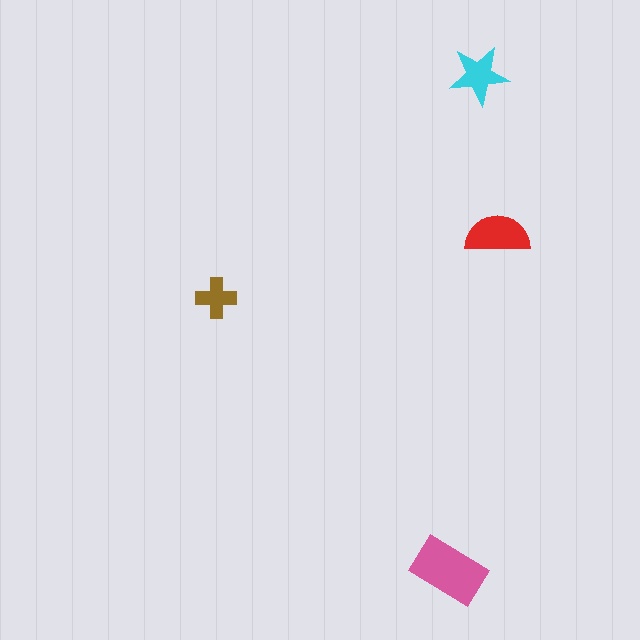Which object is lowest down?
The pink rectangle is bottommost.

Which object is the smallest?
The brown cross.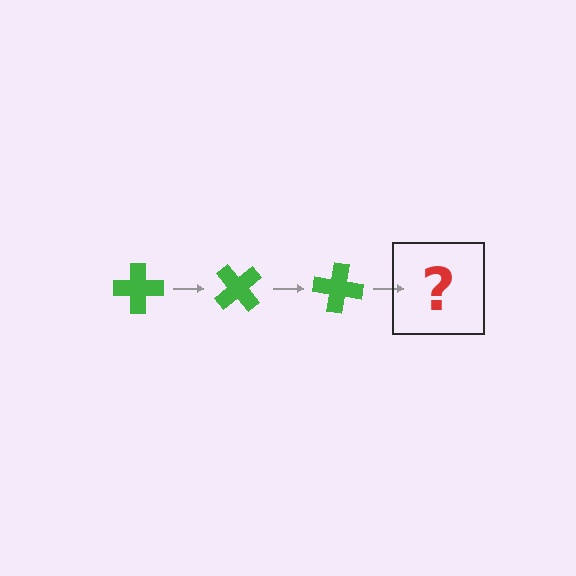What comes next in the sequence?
The next element should be a green cross rotated 150 degrees.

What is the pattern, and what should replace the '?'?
The pattern is that the cross rotates 50 degrees each step. The '?' should be a green cross rotated 150 degrees.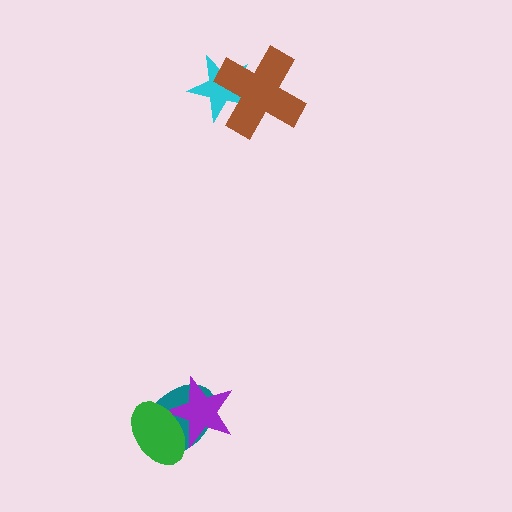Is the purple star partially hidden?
Yes, it is partially covered by another shape.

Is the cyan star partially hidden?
Yes, it is partially covered by another shape.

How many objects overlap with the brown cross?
1 object overlaps with the brown cross.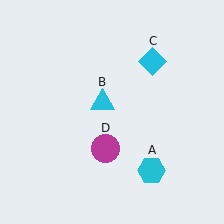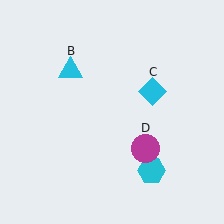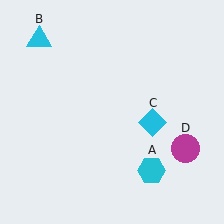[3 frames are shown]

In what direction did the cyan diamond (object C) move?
The cyan diamond (object C) moved down.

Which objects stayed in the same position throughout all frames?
Cyan hexagon (object A) remained stationary.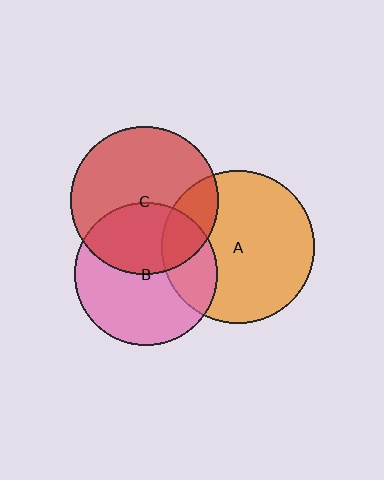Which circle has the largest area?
Circle A (orange).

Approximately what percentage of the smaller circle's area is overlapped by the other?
Approximately 25%.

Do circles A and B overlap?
Yes.